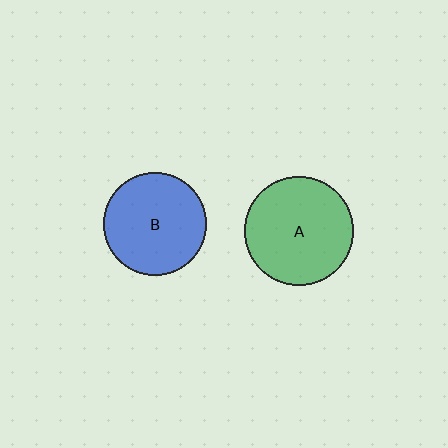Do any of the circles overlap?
No, none of the circles overlap.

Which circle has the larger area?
Circle A (green).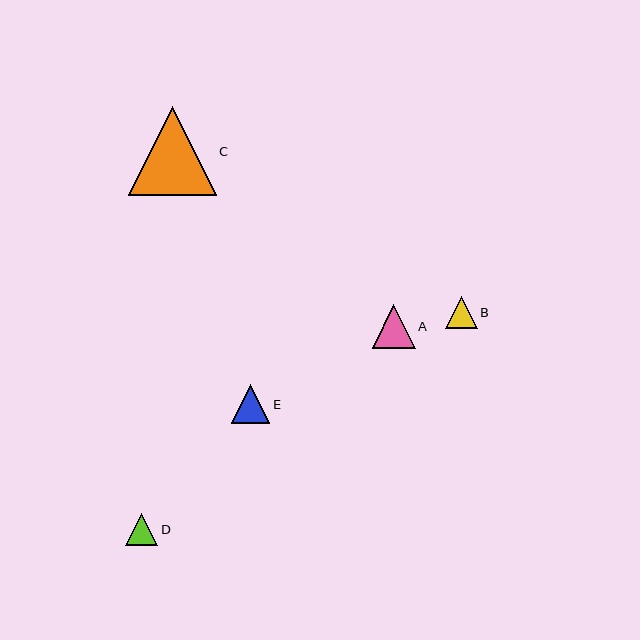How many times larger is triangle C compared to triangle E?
Triangle C is approximately 2.3 times the size of triangle E.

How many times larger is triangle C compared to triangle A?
Triangle C is approximately 2.0 times the size of triangle A.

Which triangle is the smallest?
Triangle B is the smallest with a size of approximately 32 pixels.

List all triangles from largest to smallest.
From largest to smallest: C, A, E, D, B.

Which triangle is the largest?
Triangle C is the largest with a size of approximately 88 pixels.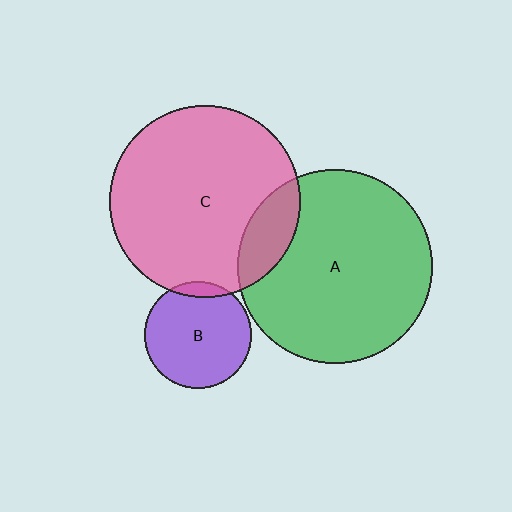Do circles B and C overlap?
Yes.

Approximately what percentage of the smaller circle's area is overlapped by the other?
Approximately 5%.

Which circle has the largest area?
Circle A (green).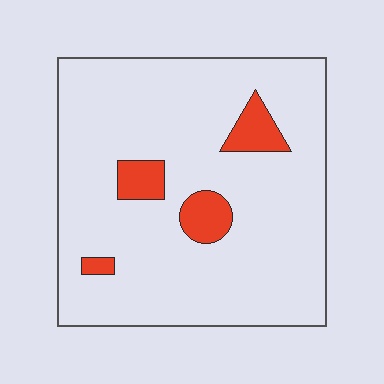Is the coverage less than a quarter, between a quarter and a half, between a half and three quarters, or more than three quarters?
Less than a quarter.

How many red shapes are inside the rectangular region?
4.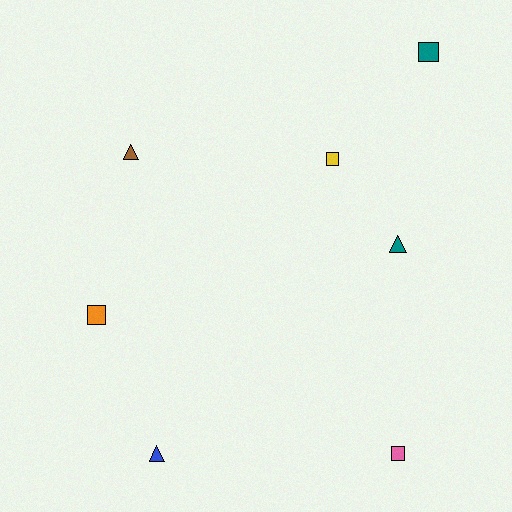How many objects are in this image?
There are 7 objects.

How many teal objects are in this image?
There are 2 teal objects.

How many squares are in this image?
There are 4 squares.